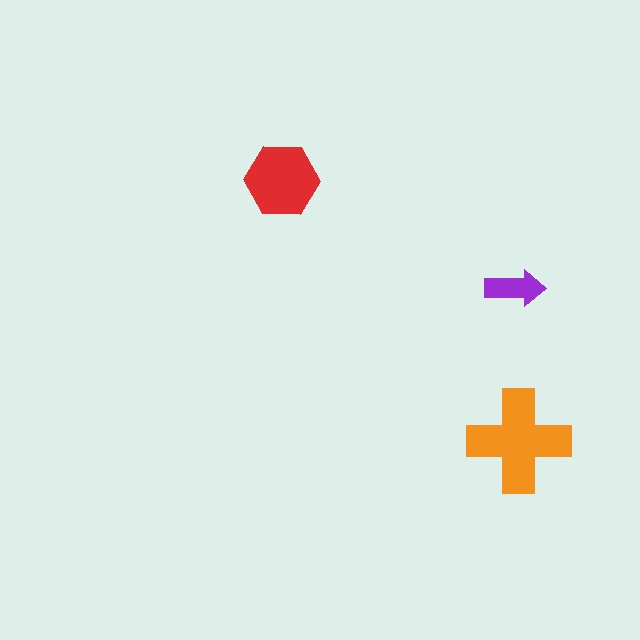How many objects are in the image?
There are 3 objects in the image.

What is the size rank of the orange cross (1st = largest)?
1st.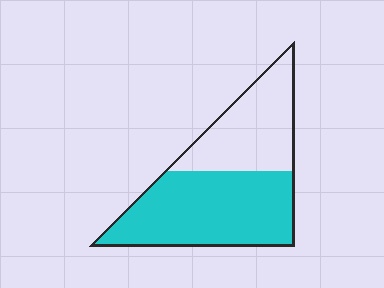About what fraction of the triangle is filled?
About three fifths (3/5).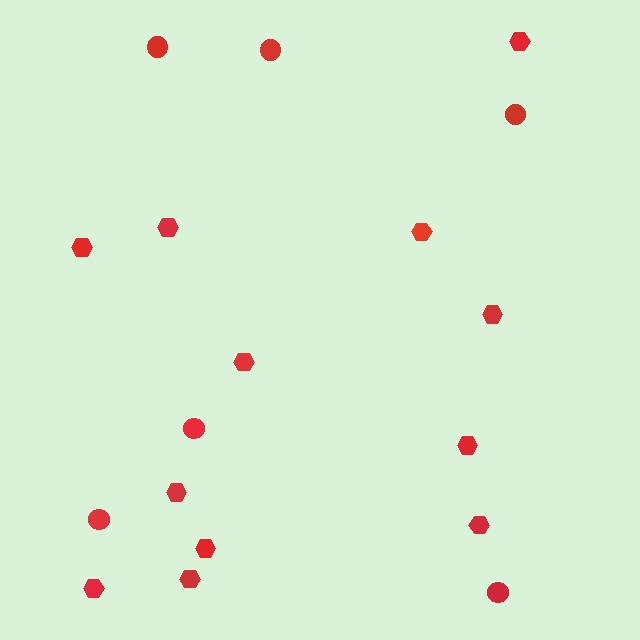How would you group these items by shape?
There are 2 groups: one group of hexagons (12) and one group of circles (6).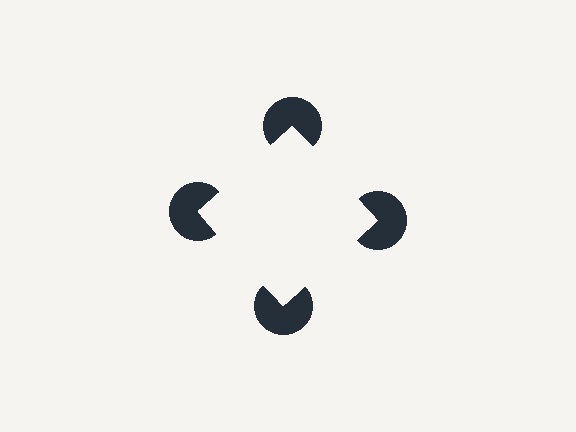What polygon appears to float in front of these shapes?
An illusory square — its edges are inferred from the aligned wedge cuts in the pac-man discs, not physically drawn.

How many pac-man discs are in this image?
There are 4 — one at each vertex of the illusory square.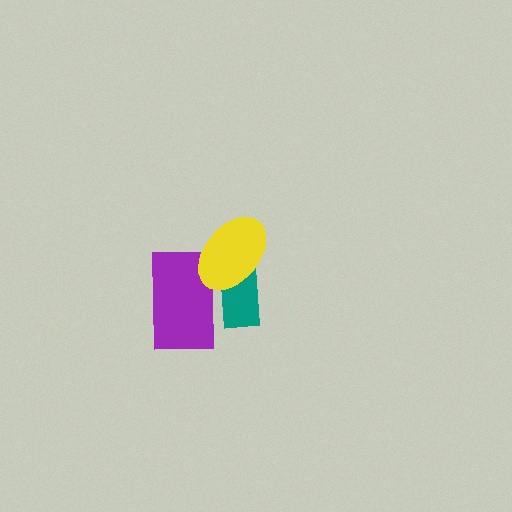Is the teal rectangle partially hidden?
Yes, it is partially covered by another shape.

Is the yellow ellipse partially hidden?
No, no other shape covers it.